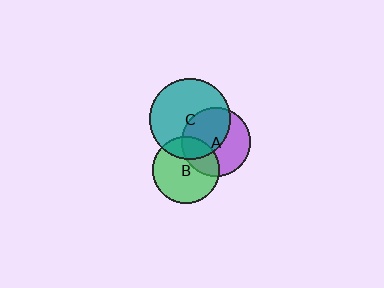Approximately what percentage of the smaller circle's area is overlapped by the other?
Approximately 25%.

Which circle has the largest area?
Circle C (teal).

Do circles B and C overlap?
Yes.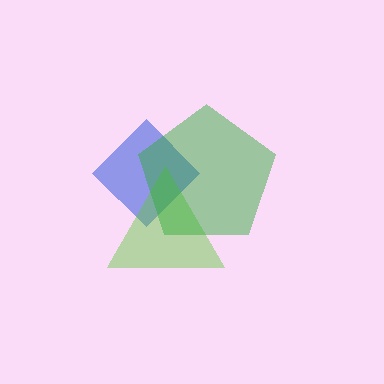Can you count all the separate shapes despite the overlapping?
Yes, there are 3 separate shapes.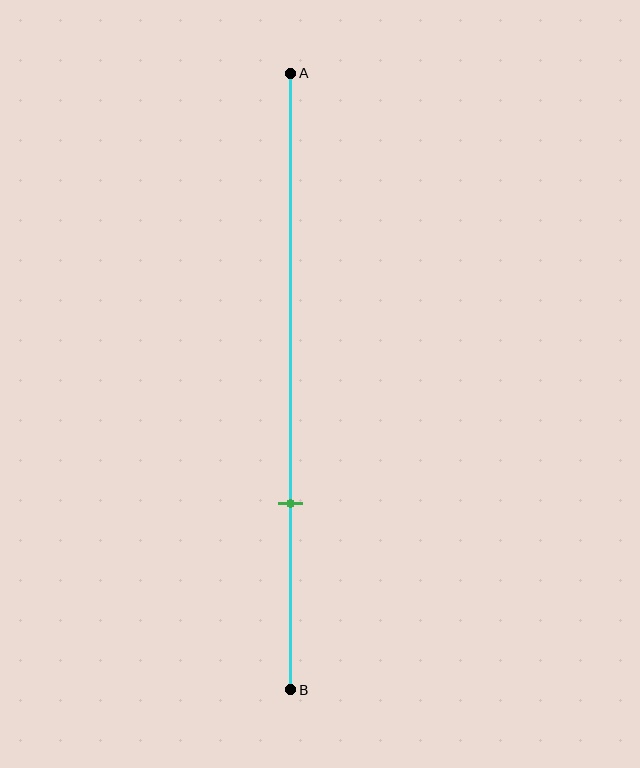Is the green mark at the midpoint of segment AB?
No, the mark is at about 70% from A, not at the 50% midpoint.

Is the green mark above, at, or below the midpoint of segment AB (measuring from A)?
The green mark is below the midpoint of segment AB.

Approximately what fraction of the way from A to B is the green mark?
The green mark is approximately 70% of the way from A to B.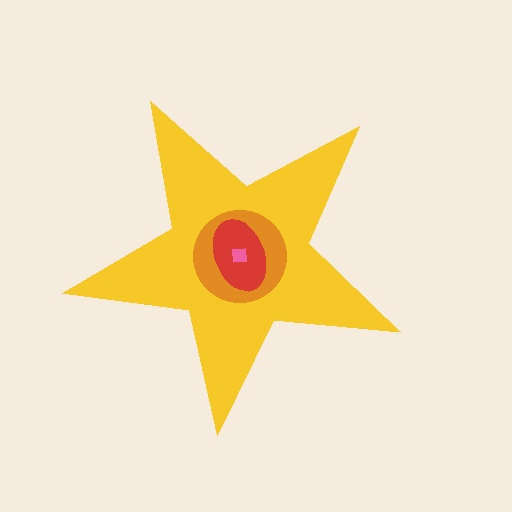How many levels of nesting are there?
4.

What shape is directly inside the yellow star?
The orange circle.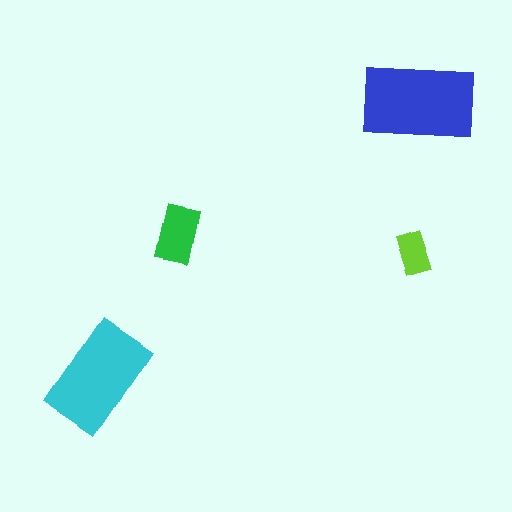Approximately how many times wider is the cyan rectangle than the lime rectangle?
About 2.5 times wider.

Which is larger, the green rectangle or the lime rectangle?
The green one.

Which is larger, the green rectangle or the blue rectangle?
The blue one.